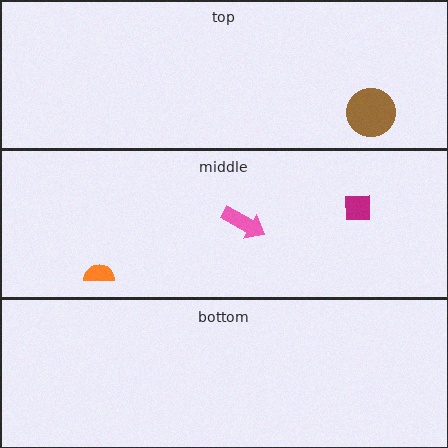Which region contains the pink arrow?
The middle region.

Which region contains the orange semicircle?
The middle region.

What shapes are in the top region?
The brown circle.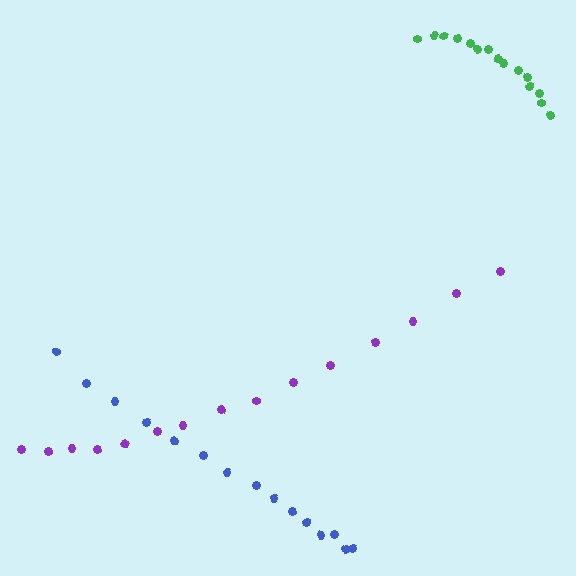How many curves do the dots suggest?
There are 3 distinct paths.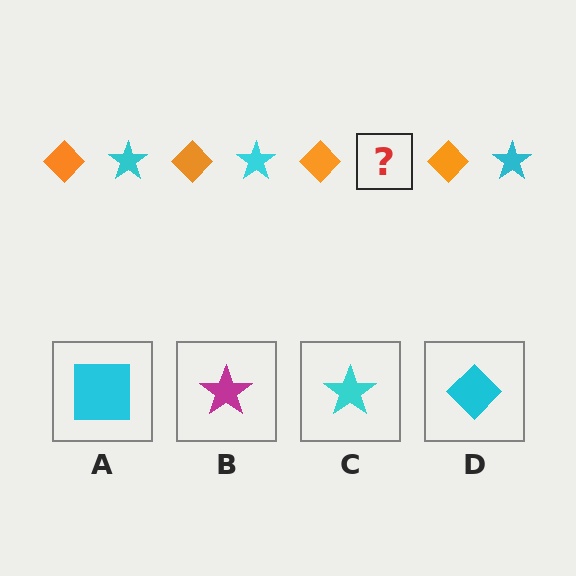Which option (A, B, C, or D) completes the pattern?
C.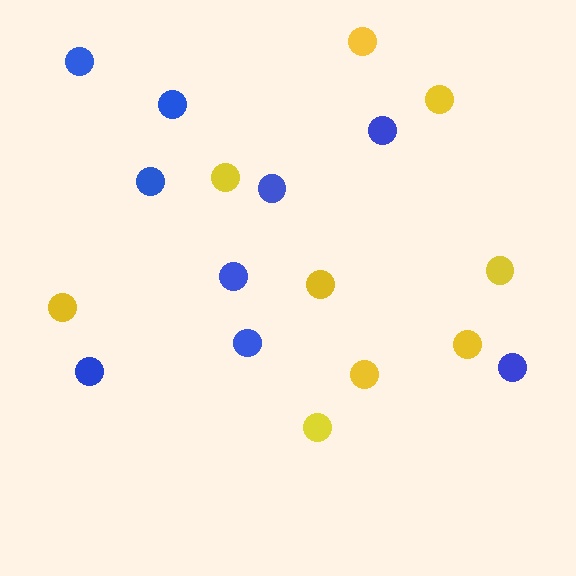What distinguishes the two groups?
There are 2 groups: one group of blue circles (9) and one group of yellow circles (9).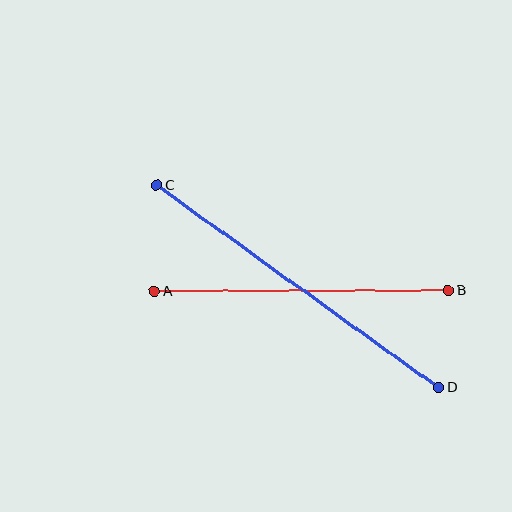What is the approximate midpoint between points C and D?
The midpoint is at approximately (298, 286) pixels.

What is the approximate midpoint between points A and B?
The midpoint is at approximately (301, 291) pixels.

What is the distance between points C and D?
The distance is approximately 347 pixels.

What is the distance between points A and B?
The distance is approximately 294 pixels.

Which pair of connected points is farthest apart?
Points C and D are farthest apart.